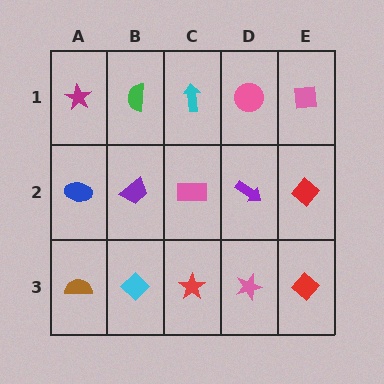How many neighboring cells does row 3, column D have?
3.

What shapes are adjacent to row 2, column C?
A cyan arrow (row 1, column C), a red star (row 3, column C), a purple trapezoid (row 2, column B), a purple arrow (row 2, column D).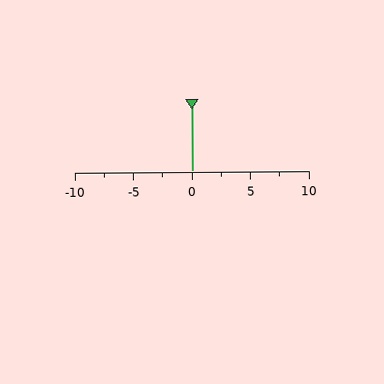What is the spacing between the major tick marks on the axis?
The major ticks are spaced 5 apart.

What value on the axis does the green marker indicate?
The marker indicates approximately 0.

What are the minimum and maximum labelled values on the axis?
The axis runs from -10 to 10.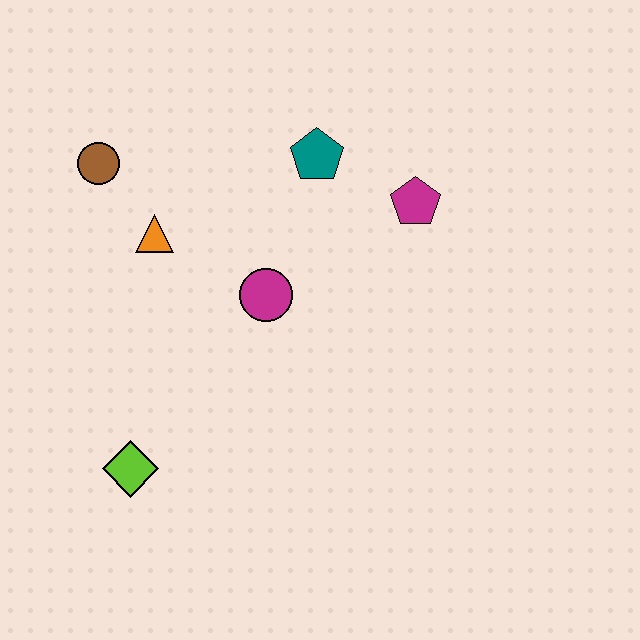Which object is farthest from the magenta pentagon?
The lime diamond is farthest from the magenta pentagon.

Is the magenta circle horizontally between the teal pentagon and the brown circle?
Yes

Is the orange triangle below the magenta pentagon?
Yes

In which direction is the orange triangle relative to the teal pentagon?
The orange triangle is to the left of the teal pentagon.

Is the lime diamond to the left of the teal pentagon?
Yes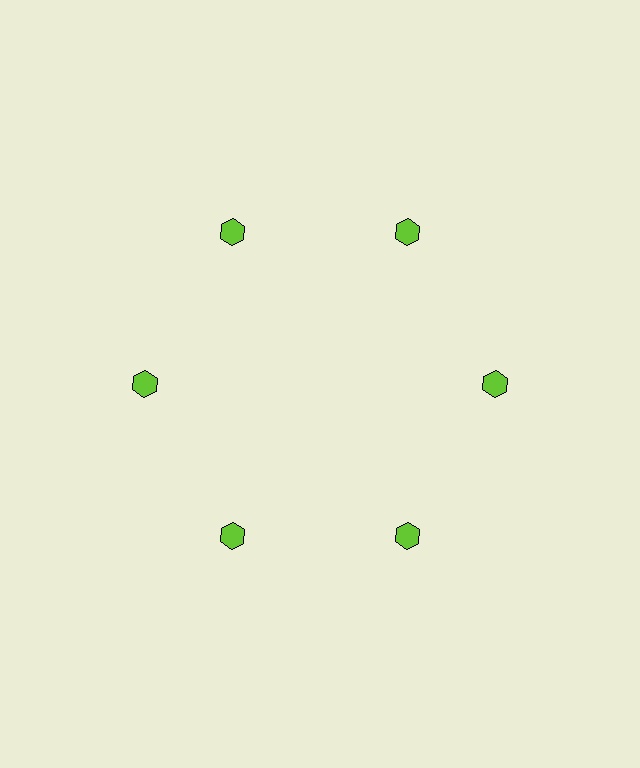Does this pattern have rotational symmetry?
Yes, this pattern has 6-fold rotational symmetry. It looks the same after rotating 60 degrees around the center.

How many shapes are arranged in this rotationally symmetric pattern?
There are 6 shapes, arranged in 6 groups of 1.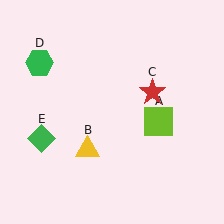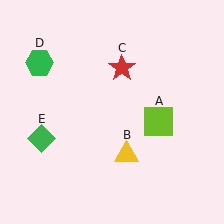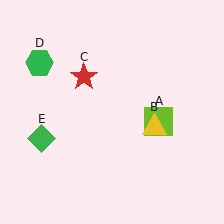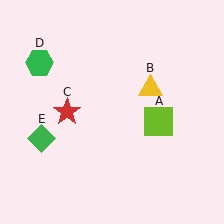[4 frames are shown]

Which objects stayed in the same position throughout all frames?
Lime square (object A) and green hexagon (object D) and green diamond (object E) remained stationary.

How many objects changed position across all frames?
2 objects changed position: yellow triangle (object B), red star (object C).